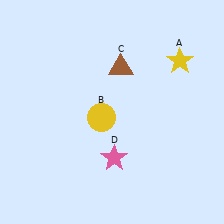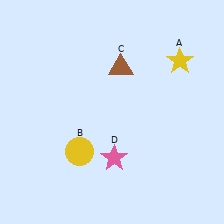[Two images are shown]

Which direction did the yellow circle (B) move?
The yellow circle (B) moved down.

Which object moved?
The yellow circle (B) moved down.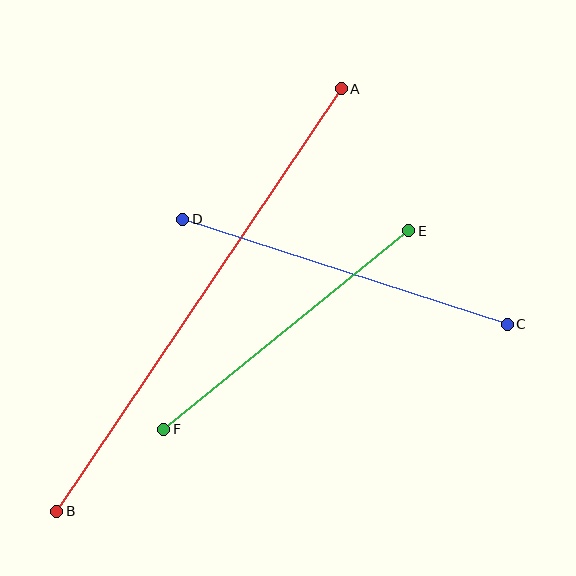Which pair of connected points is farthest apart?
Points A and B are farthest apart.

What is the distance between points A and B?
The distance is approximately 509 pixels.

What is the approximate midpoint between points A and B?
The midpoint is at approximately (199, 300) pixels.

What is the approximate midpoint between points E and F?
The midpoint is at approximately (286, 330) pixels.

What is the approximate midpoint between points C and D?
The midpoint is at approximately (345, 272) pixels.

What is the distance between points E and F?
The distance is approximately 316 pixels.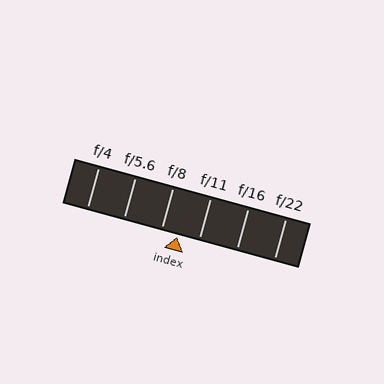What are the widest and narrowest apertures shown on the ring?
The widest aperture shown is f/4 and the narrowest is f/22.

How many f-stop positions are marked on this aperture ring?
There are 6 f-stop positions marked.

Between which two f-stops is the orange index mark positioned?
The index mark is between f/8 and f/11.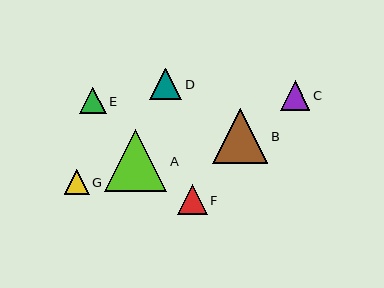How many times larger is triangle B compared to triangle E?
Triangle B is approximately 2.0 times the size of triangle E.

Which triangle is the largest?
Triangle A is the largest with a size of approximately 62 pixels.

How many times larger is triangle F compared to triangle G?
Triangle F is approximately 1.2 times the size of triangle G.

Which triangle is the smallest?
Triangle G is the smallest with a size of approximately 25 pixels.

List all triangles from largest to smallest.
From largest to smallest: A, B, D, F, C, E, G.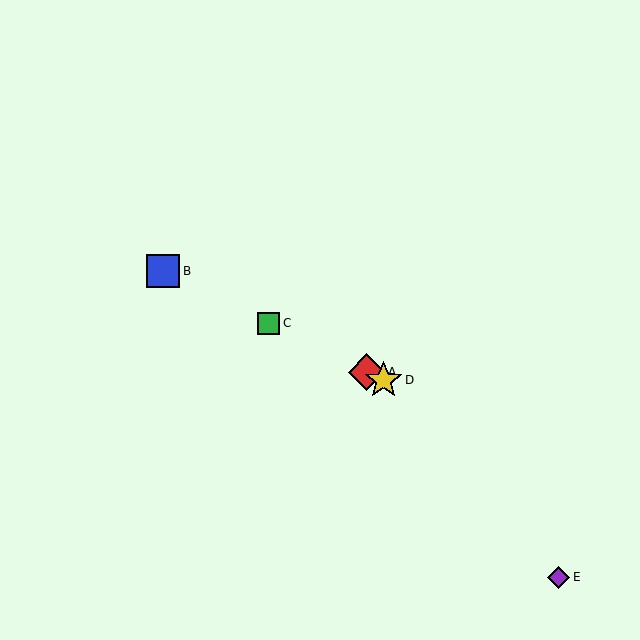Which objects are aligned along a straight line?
Objects A, B, C, D are aligned along a straight line.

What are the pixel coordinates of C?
Object C is at (269, 323).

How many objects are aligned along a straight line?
4 objects (A, B, C, D) are aligned along a straight line.